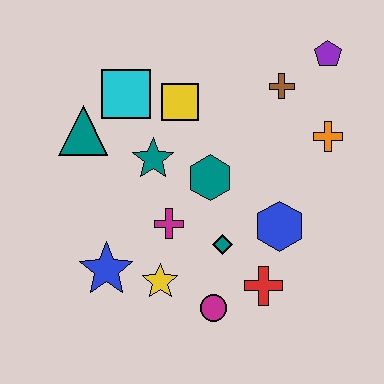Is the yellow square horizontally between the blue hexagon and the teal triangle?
Yes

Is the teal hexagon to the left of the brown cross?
Yes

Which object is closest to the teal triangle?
The cyan square is closest to the teal triangle.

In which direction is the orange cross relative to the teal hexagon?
The orange cross is to the right of the teal hexagon.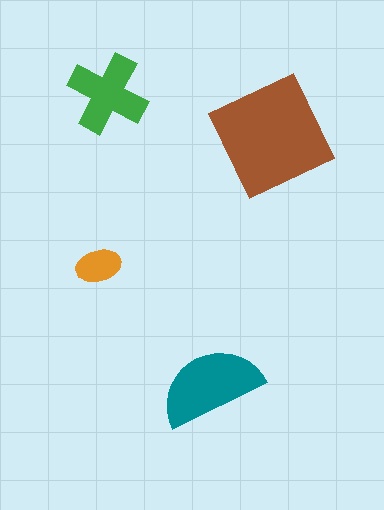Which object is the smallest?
The orange ellipse.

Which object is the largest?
The brown square.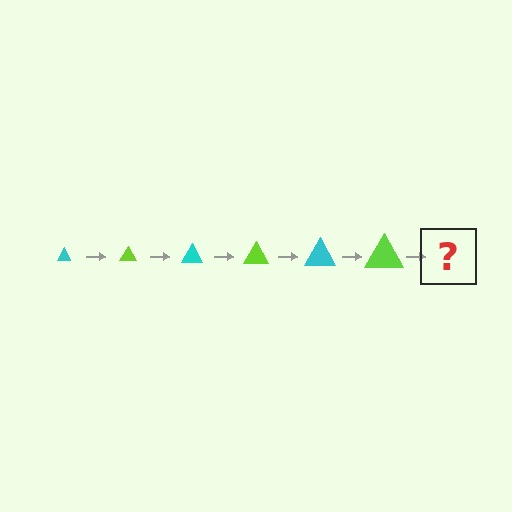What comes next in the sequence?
The next element should be a cyan triangle, larger than the previous one.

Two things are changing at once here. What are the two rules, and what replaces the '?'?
The two rules are that the triangle grows larger each step and the color cycles through cyan and lime. The '?' should be a cyan triangle, larger than the previous one.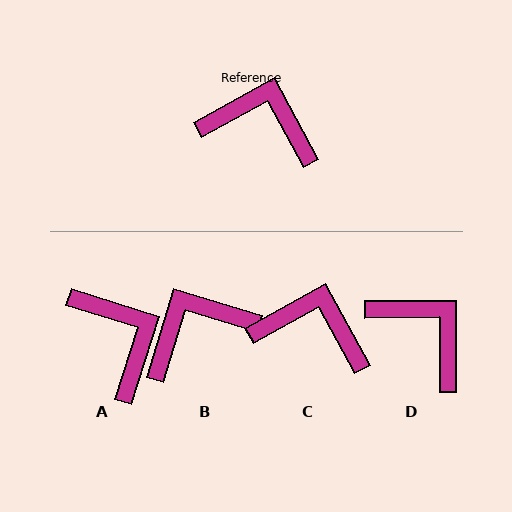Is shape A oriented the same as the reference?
No, it is off by about 46 degrees.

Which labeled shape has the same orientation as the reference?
C.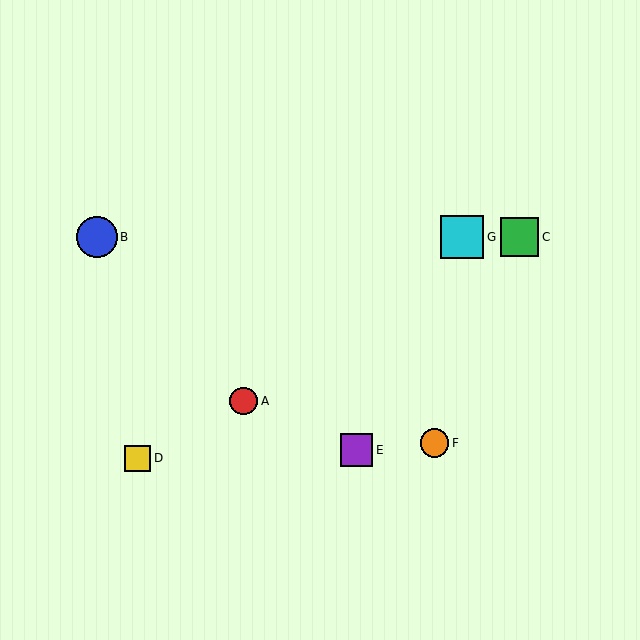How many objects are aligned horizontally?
3 objects (B, C, G) are aligned horizontally.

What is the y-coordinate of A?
Object A is at y≈401.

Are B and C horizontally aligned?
Yes, both are at y≈237.